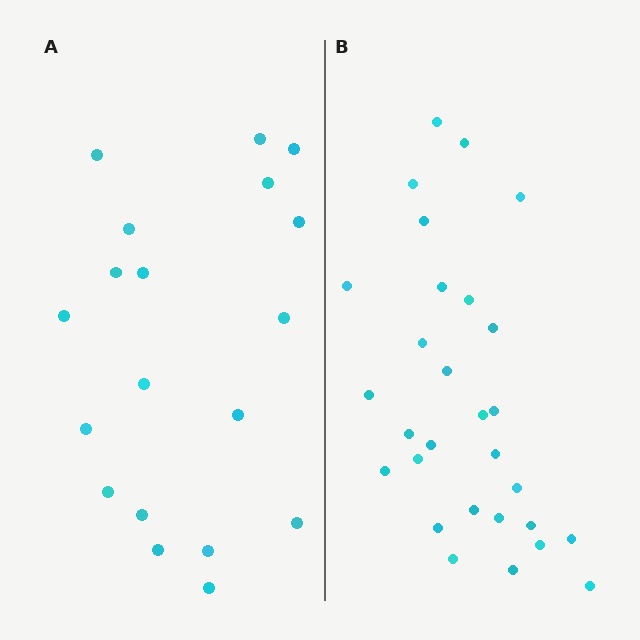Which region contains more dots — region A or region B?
Region B (the right region) has more dots.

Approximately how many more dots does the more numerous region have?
Region B has roughly 10 or so more dots than region A.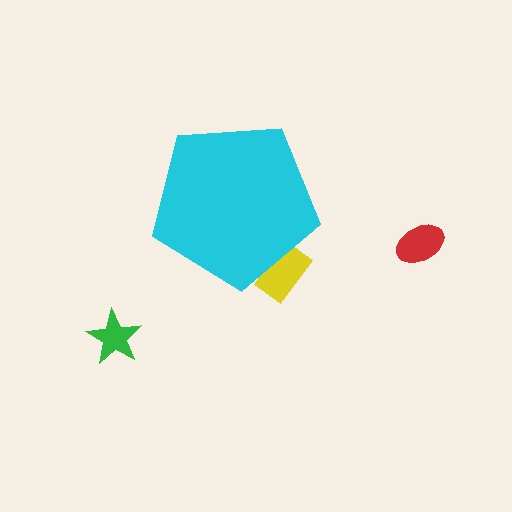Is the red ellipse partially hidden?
No, the red ellipse is fully visible.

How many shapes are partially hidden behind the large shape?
1 shape is partially hidden.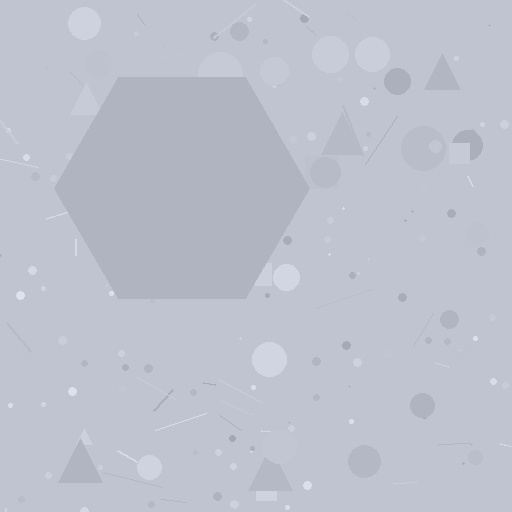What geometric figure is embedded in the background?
A hexagon is embedded in the background.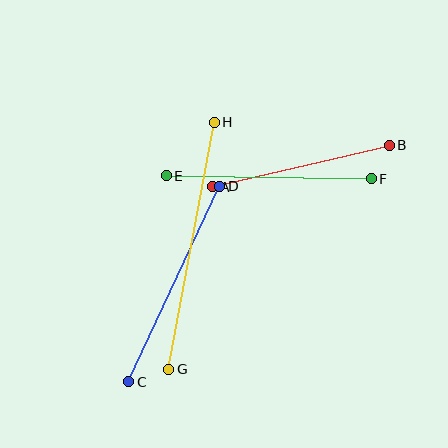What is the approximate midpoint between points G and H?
The midpoint is at approximately (192, 246) pixels.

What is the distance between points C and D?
The distance is approximately 216 pixels.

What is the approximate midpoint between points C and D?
The midpoint is at approximately (174, 284) pixels.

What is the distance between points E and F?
The distance is approximately 205 pixels.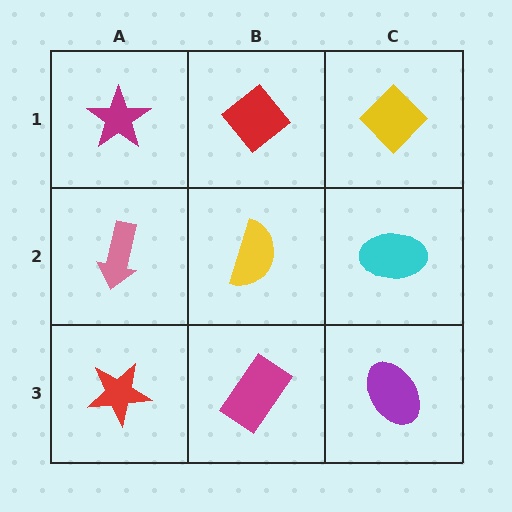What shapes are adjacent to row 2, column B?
A red diamond (row 1, column B), a magenta rectangle (row 3, column B), a pink arrow (row 2, column A), a cyan ellipse (row 2, column C).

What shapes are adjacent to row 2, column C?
A yellow diamond (row 1, column C), a purple ellipse (row 3, column C), a yellow semicircle (row 2, column B).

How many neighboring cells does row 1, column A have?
2.